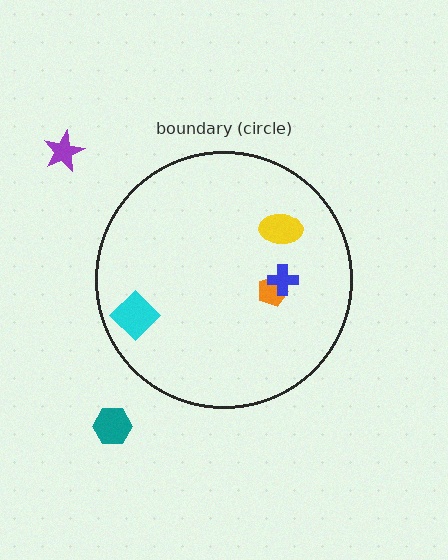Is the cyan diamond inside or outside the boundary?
Inside.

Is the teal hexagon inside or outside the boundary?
Outside.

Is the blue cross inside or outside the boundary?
Inside.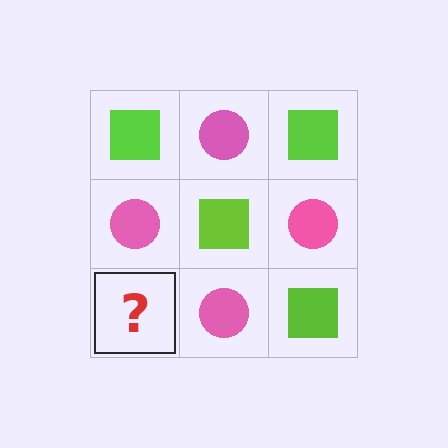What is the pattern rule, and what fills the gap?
The rule is that it alternates lime square and pink circle in a checkerboard pattern. The gap should be filled with a lime square.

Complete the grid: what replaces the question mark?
The question mark should be replaced with a lime square.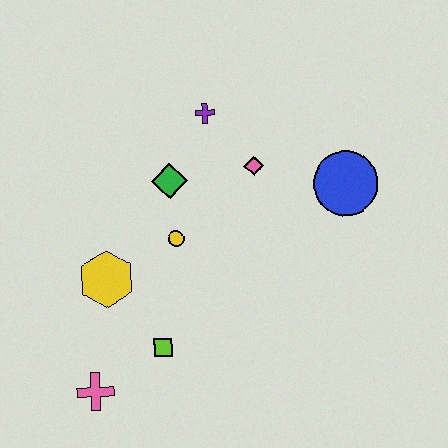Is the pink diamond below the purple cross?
Yes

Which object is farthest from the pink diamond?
The pink cross is farthest from the pink diamond.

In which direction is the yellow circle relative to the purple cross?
The yellow circle is below the purple cross.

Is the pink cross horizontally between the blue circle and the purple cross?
No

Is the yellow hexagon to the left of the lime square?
Yes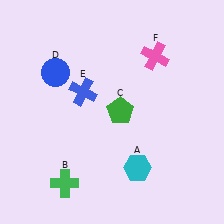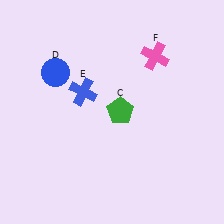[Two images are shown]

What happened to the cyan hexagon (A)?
The cyan hexagon (A) was removed in Image 2. It was in the bottom-right area of Image 1.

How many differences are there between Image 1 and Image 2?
There are 2 differences between the two images.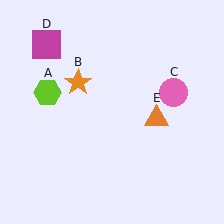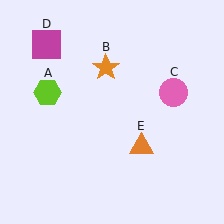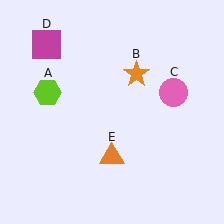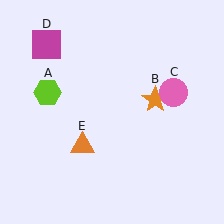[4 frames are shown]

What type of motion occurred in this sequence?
The orange star (object B), orange triangle (object E) rotated clockwise around the center of the scene.